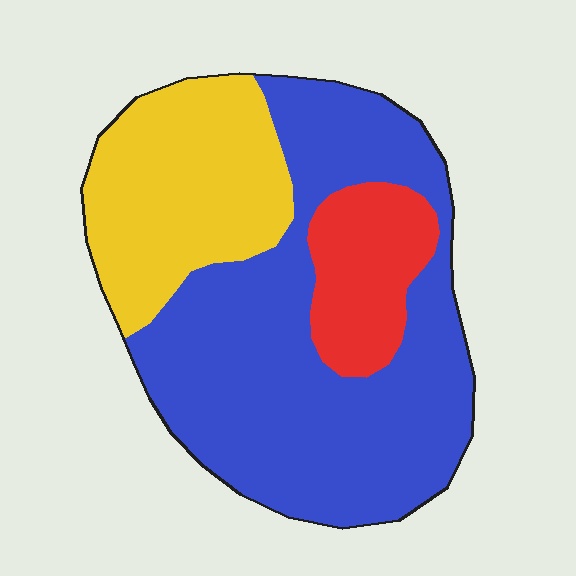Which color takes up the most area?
Blue, at roughly 60%.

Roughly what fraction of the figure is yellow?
Yellow covers roughly 25% of the figure.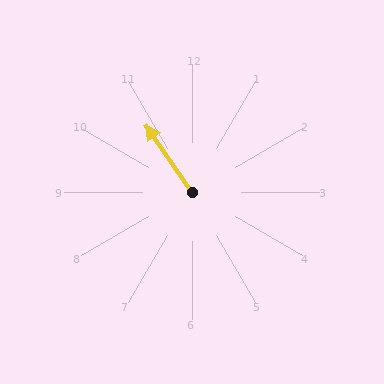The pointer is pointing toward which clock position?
Roughly 11 o'clock.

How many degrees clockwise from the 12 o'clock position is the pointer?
Approximately 325 degrees.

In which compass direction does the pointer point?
Northwest.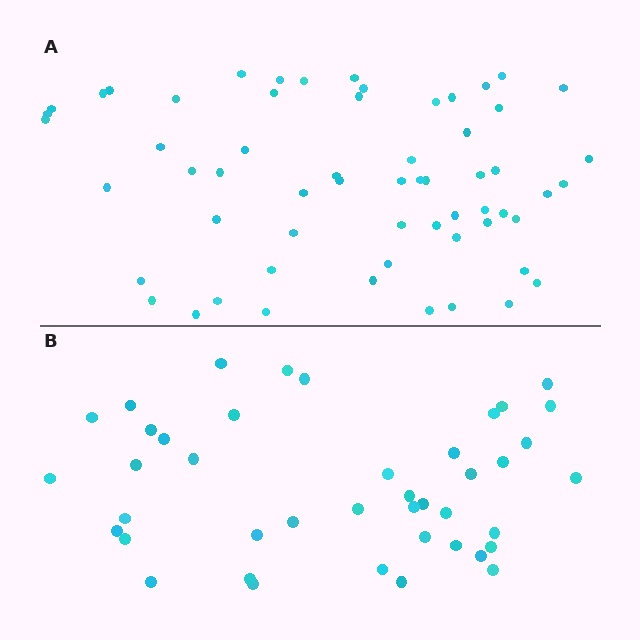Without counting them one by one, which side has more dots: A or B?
Region A (the top region) has more dots.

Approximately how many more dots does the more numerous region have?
Region A has approximately 20 more dots than region B.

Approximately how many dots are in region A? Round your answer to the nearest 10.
About 60 dots.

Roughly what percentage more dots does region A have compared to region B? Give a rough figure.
About 45% more.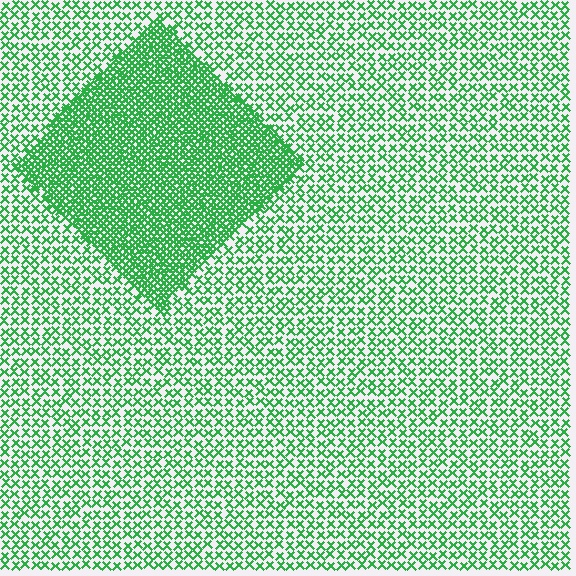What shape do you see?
I see a diamond.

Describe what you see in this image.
The image contains small green elements arranged at two different densities. A diamond-shaped region is visible where the elements are more densely packed than the surrounding area.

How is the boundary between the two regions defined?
The boundary is defined by a change in element density (approximately 2.6x ratio). All elements are the same color, size, and shape.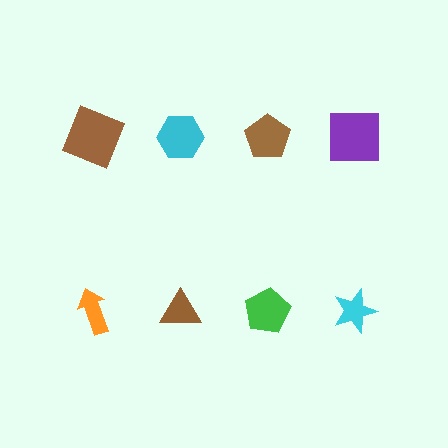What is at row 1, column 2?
A cyan hexagon.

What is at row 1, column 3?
A brown pentagon.